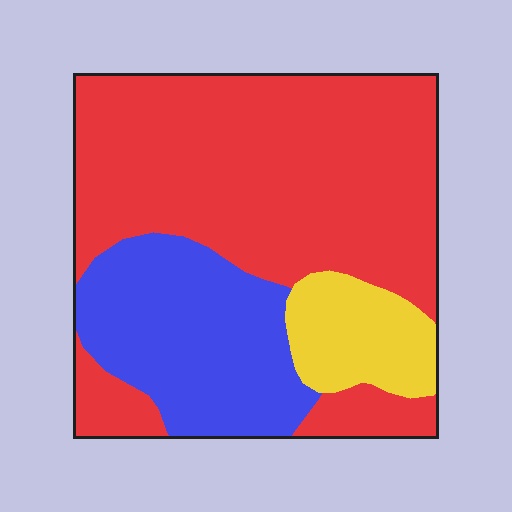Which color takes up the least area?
Yellow, at roughly 10%.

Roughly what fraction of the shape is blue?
Blue covers around 25% of the shape.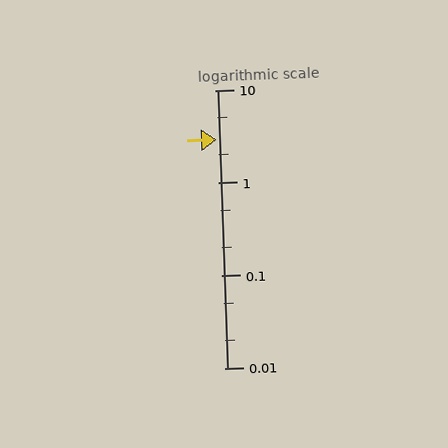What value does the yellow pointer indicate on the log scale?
The pointer indicates approximately 2.9.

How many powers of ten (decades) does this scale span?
The scale spans 3 decades, from 0.01 to 10.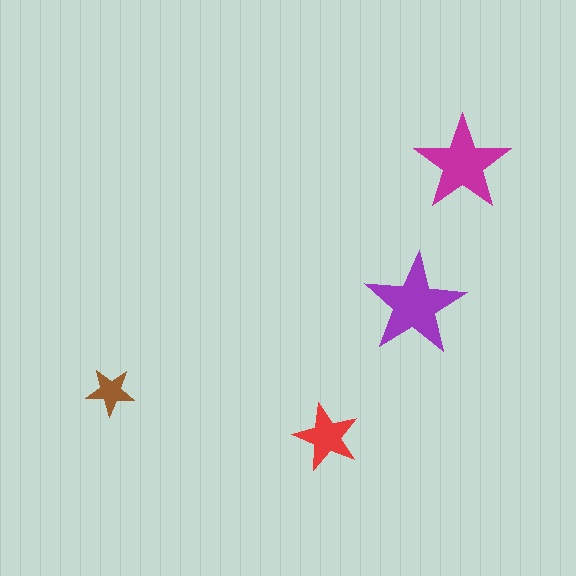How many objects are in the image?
There are 4 objects in the image.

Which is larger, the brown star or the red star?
The red one.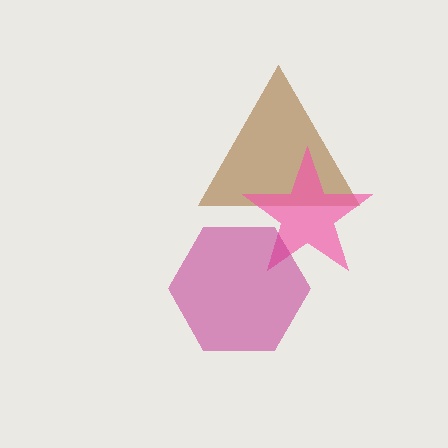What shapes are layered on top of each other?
The layered shapes are: a brown triangle, a pink star, a magenta hexagon.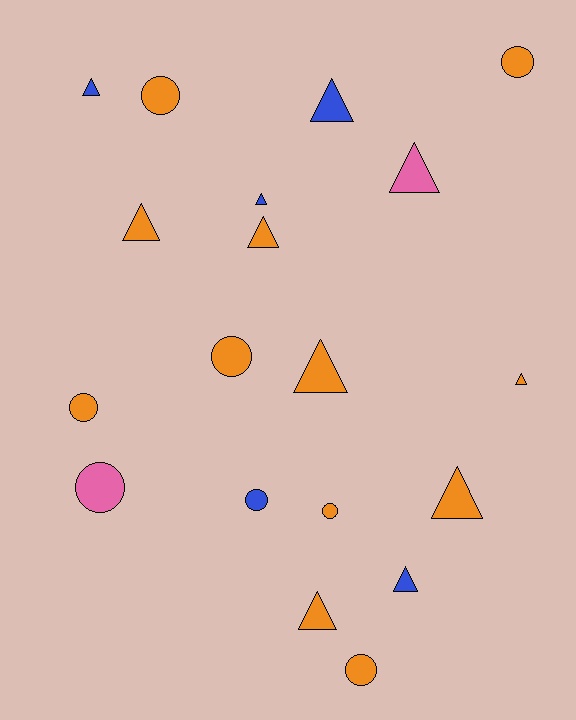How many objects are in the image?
There are 19 objects.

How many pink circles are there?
There is 1 pink circle.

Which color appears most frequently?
Orange, with 12 objects.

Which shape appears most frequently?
Triangle, with 11 objects.